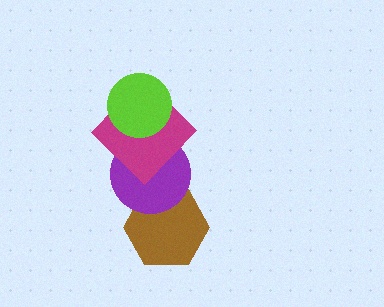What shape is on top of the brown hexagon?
The purple circle is on top of the brown hexagon.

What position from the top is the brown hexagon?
The brown hexagon is 4th from the top.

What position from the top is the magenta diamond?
The magenta diamond is 2nd from the top.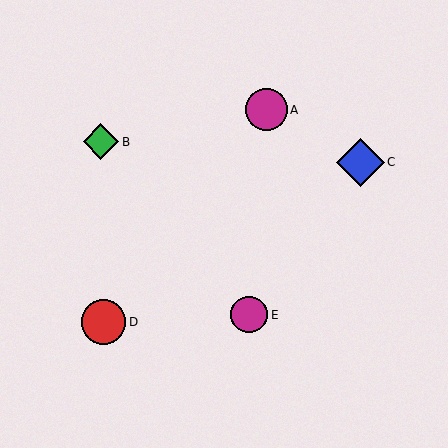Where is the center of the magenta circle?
The center of the magenta circle is at (249, 315).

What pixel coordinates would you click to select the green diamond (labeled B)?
Click at (101, 142) to select the green diamond B.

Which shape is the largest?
The blue diamond (labeled C) is the largest.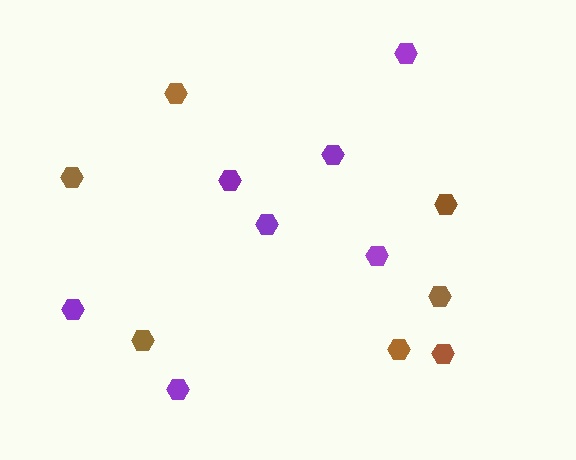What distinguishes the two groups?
There are 2 groups: one group of brown hexagons (7) and one group of purple hexagons (7).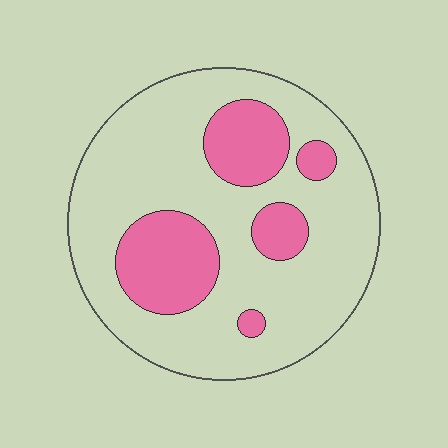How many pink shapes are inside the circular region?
5.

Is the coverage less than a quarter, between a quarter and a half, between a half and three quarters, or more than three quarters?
Less than a quarter.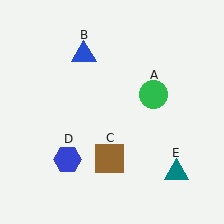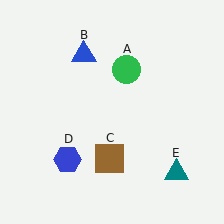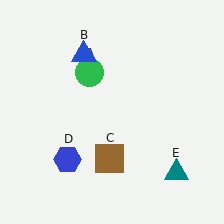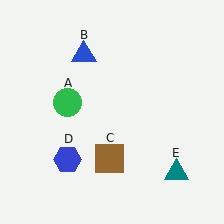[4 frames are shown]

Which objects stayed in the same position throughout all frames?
Blue triangle (object B) and brown square (object C) and blue hexagon (object D) and teal triangle (object E) remained stationary.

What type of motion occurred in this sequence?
The green circle (object A) rotated counterclockwise around the center of the scene.